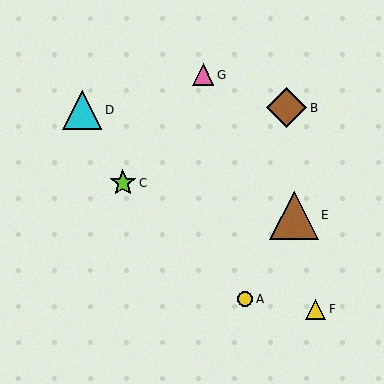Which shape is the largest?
The brown triangle (labeled E) is the largest.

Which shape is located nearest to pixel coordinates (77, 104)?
The cyan triangle (labeled D) at (82, 110) is nearest to that location.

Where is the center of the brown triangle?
The center of the brown triangle is at (294, 215).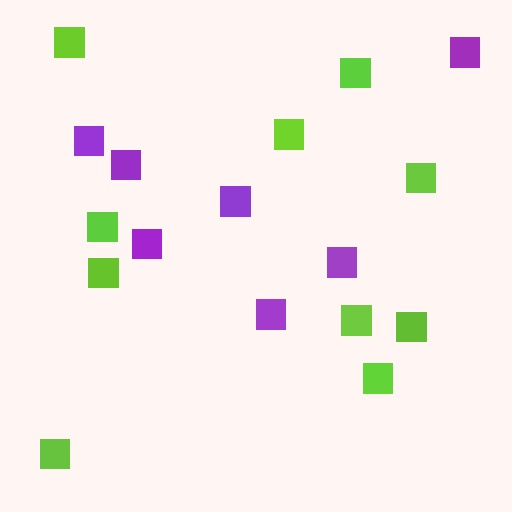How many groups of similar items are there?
There are 2 groups: one group of purple squares (7) and one group of lime squares (10).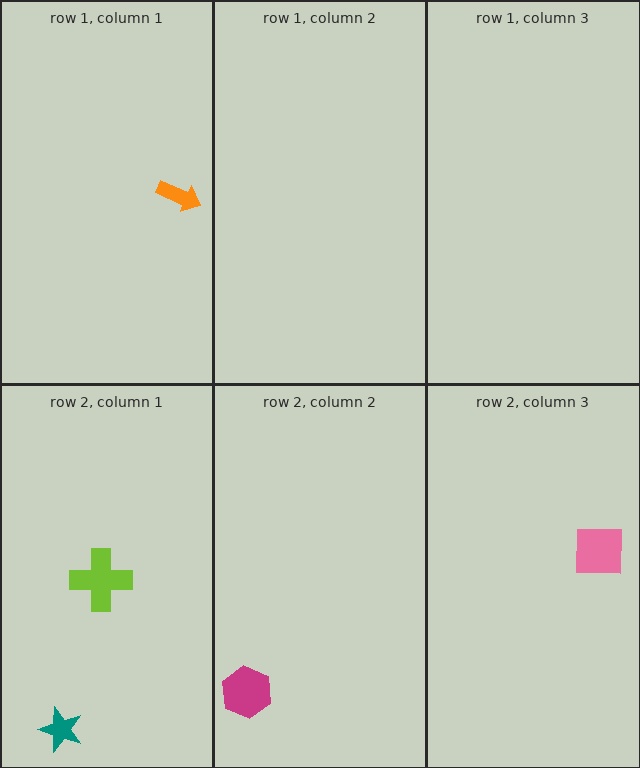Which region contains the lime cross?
The row 2, column 1 region.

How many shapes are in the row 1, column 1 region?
1.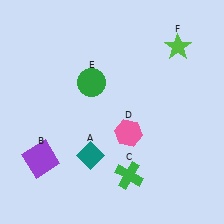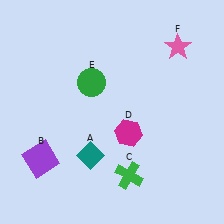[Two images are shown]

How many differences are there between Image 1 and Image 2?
There are 2 differences between the two images.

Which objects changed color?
D changed from pink to magenta. F changed from lime to pink.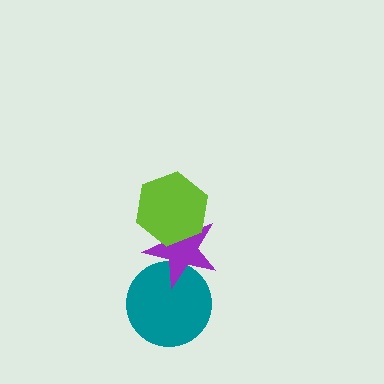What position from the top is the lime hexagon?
The lime hexagon is 1st from the top.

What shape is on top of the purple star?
The lime hexagon is on top of the purple star.